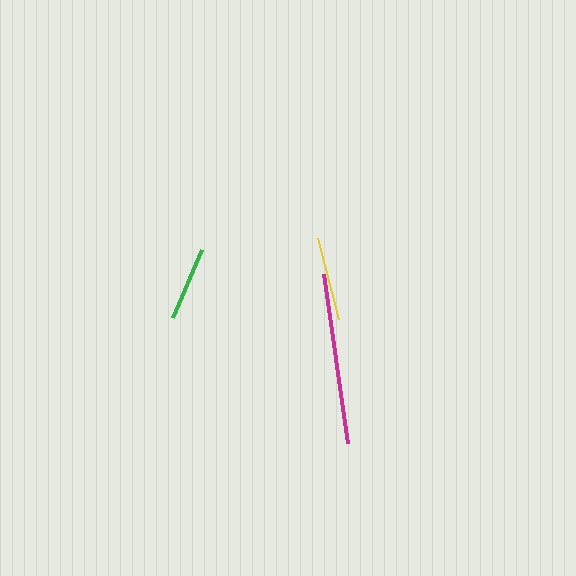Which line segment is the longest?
The magenta line is the longest at approximately 171 pixels.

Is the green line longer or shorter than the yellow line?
The yellow line is longer than the green line.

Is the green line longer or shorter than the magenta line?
The magenta line is longer than the green line.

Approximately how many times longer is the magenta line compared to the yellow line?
The magenta line is approximately 2.0 times the length of the yellow line.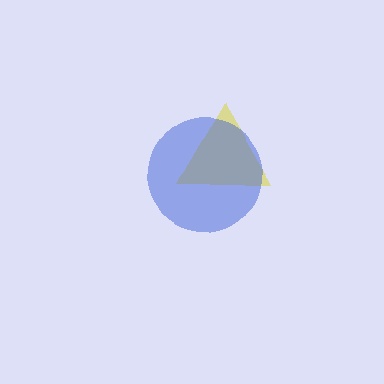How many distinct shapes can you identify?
There are 2 distinct shapes: a yellow triangle, a blue circle.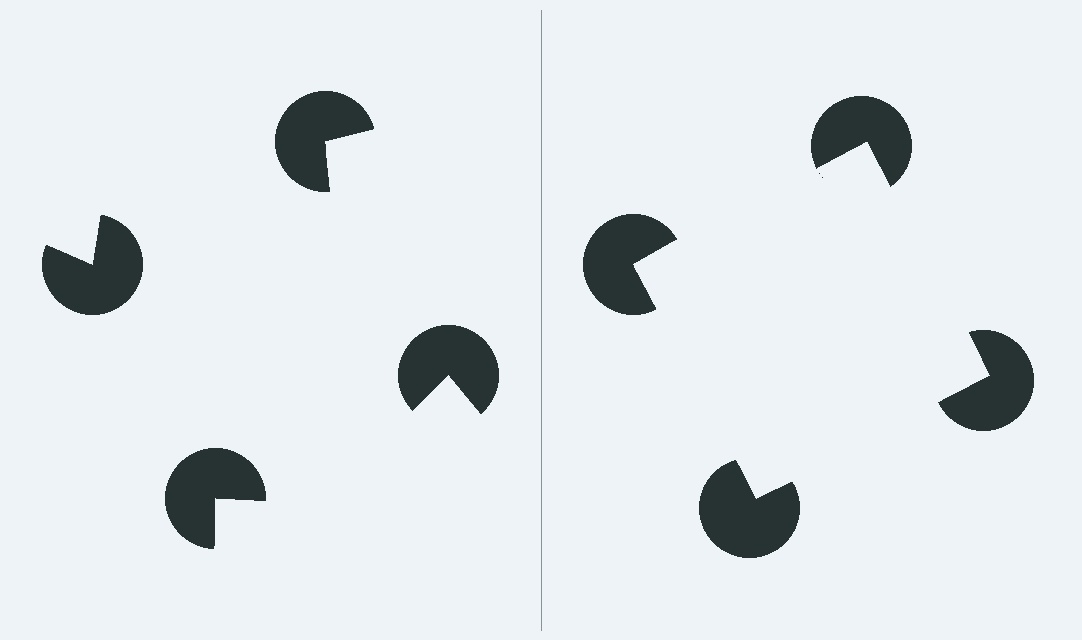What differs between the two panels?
The pac-man discs are positioned identically on both sides; only the wedge orientations differ. On the right they align to a square; on the left they are misaligned.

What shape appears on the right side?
An illusory square.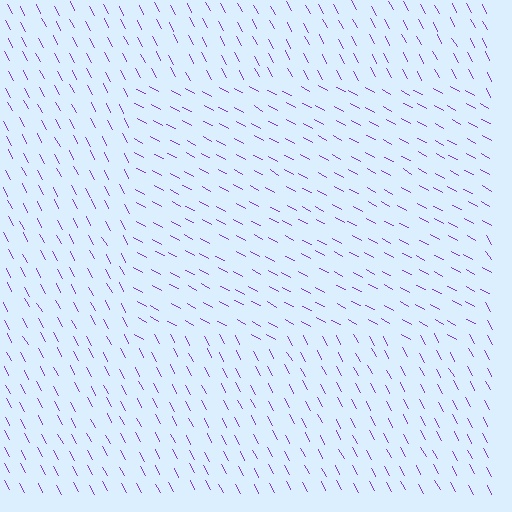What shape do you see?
I see a rectangle.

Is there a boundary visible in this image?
Yes, there is a texture boundary formed by a change in line orientation.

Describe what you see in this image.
The image is filled with small purple line segments. A rectangle region in the image has lines oriented differently from the surrounding lines, creating a visible texture boundary.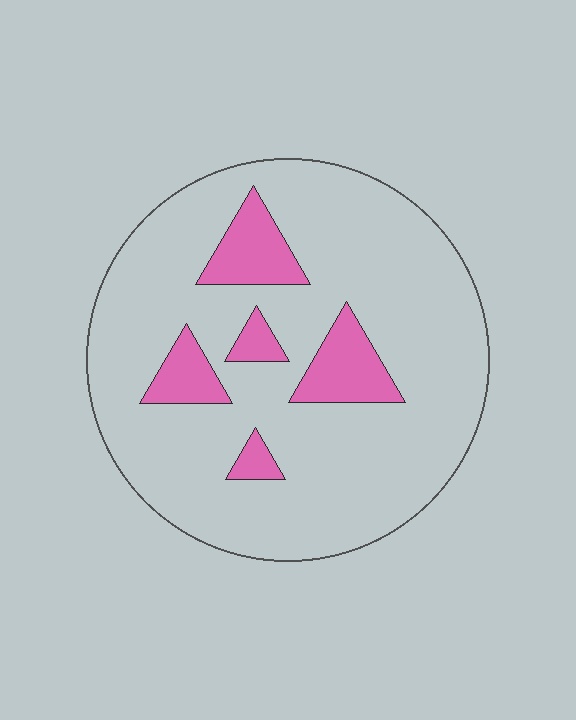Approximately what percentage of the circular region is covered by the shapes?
Approximately 15%.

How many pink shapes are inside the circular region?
5.